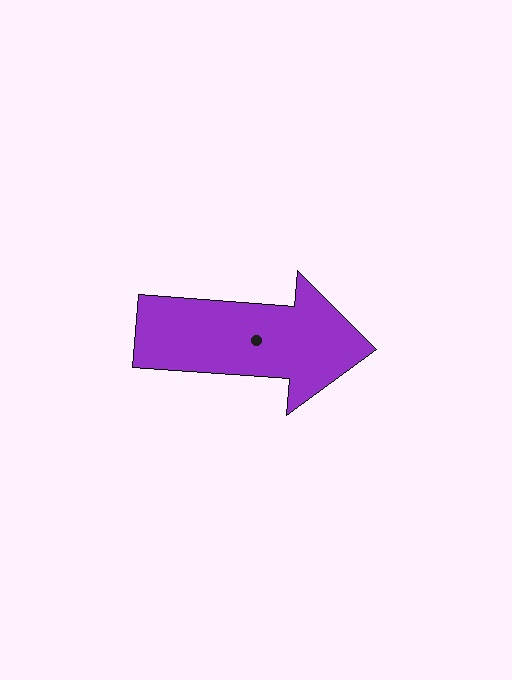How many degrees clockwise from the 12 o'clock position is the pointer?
Approximately 94 degrees.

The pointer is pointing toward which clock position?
Roughly 3 o'clock.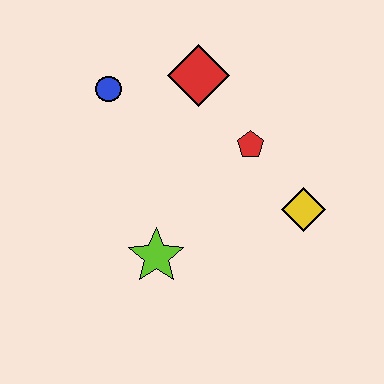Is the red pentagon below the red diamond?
Yes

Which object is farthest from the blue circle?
The yellow diamond is farthest from the blue circle.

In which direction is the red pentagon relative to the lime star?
The red pentagon is above the lime star.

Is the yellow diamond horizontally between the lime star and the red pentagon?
No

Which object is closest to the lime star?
The red pentagon is closest to the lime star.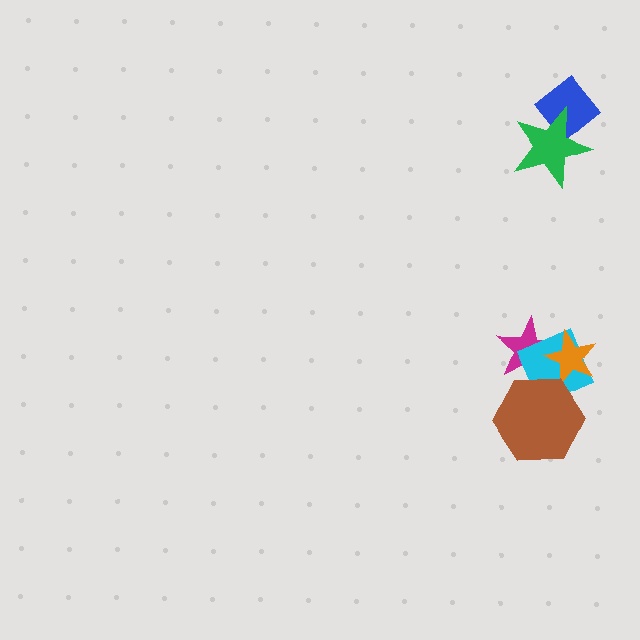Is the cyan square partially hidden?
Yes, it is partially covered by another shape.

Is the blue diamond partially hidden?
Yes, it is partially covered by another shape.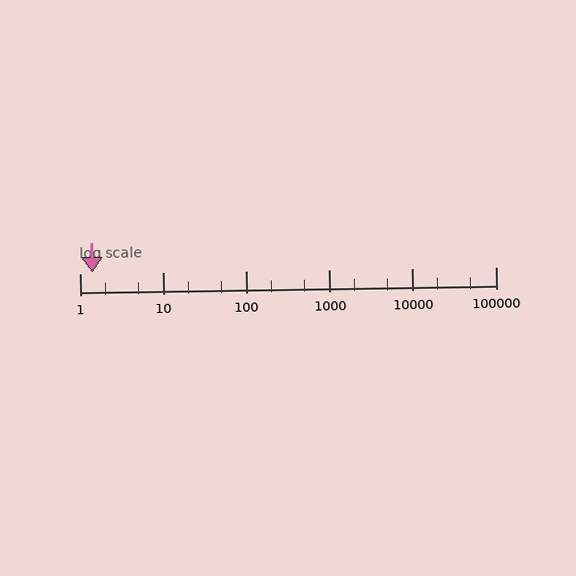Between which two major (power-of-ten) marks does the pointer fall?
The pointer is between 1 and 10.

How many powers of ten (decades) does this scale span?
The scale spans 5 decades, from 1 to 100000.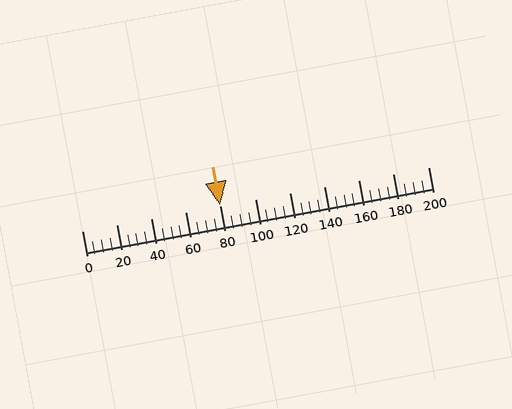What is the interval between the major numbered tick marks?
The major tick marks are spaced 20 units apart.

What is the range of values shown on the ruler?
The ruler shows values from 0 to 200.